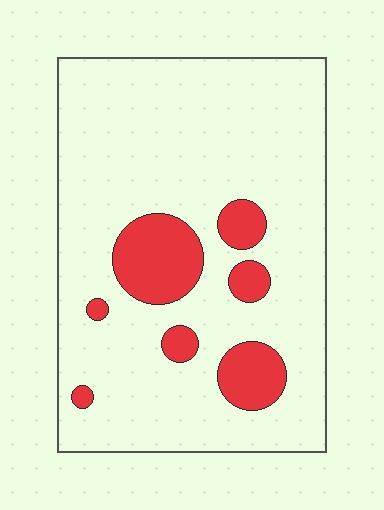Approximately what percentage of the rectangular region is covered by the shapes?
Approximately 15%.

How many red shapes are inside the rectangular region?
7.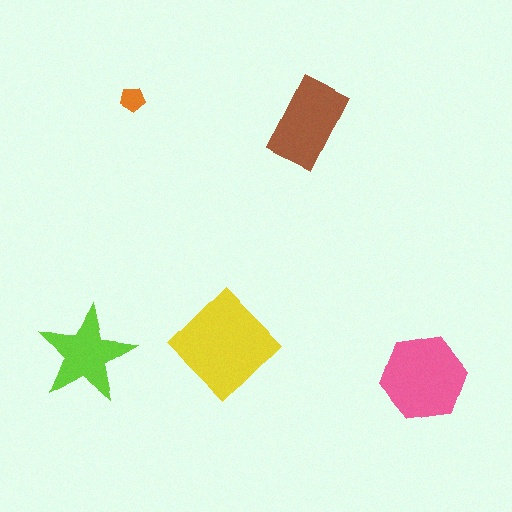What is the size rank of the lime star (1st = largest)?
4th.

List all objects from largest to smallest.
The yellow diamond, the pink hexagon, the brown rectangle, the lime star, the orange pentagon.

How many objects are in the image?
There are 5 objects in the image.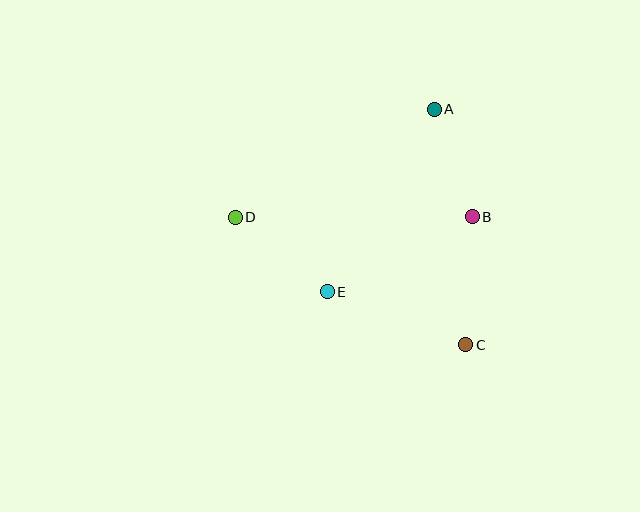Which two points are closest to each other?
Points A and B are closest to each other.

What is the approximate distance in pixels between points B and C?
The distance between B and C is approximately 128 pixels.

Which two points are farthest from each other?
Points C and D are farthest from each other.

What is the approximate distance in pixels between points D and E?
The distance between D and E is approximately 118 pixels.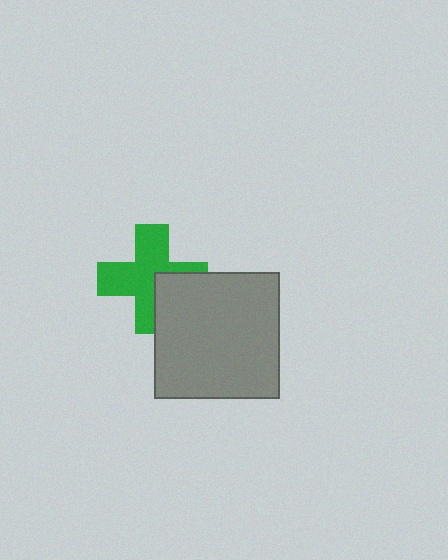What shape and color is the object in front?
The object in front is a gray square.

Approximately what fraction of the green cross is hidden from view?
Roughly 30% of the green cross is hidden behind the gray square.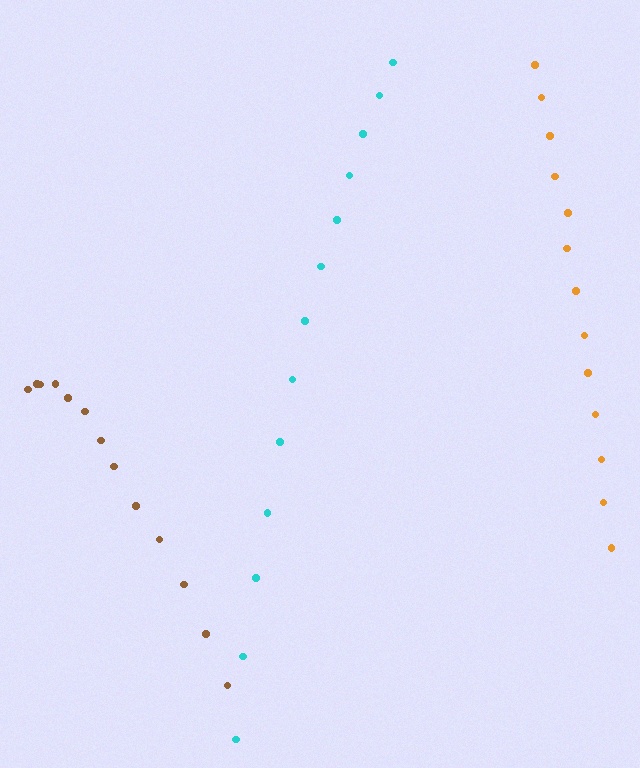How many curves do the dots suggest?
There are 3 distinct paths.